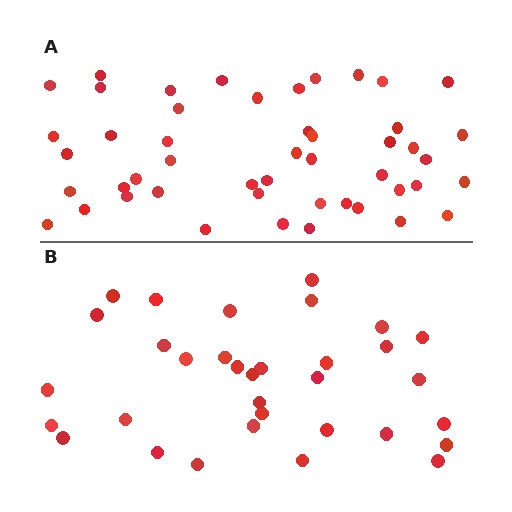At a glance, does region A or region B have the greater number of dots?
Region A (the top region) has more dots.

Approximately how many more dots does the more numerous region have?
Region A has approximately 15 more dots than region B.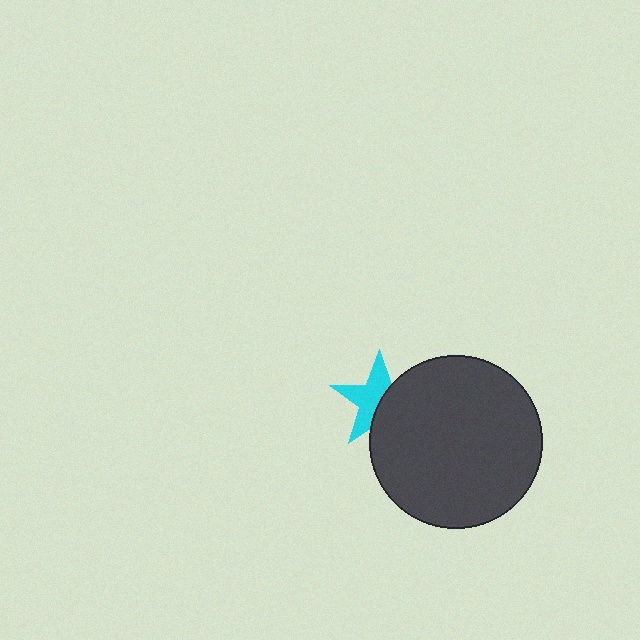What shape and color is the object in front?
The object in front is a dark gray circle.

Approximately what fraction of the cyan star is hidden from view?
Roughly 43% of the cyan star is hidden behind the dark gray circle.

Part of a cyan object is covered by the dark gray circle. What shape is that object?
It is a star.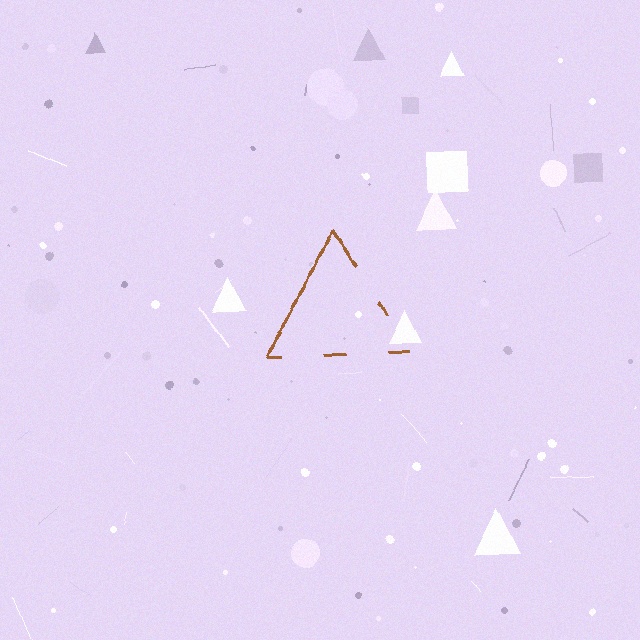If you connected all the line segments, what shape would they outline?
They would outline a triangle.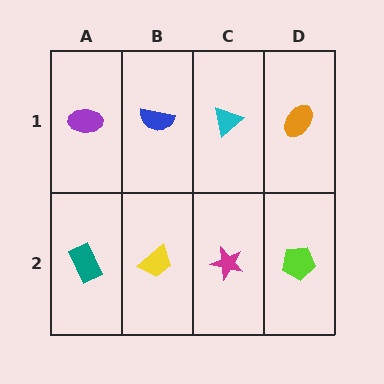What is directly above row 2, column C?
A cyan triangle.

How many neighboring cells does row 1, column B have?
3.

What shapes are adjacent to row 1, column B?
A yellow trapezoid (row 2, column B), a purple ellipse (row 1, column A), a cyan triangle (row 1, column C).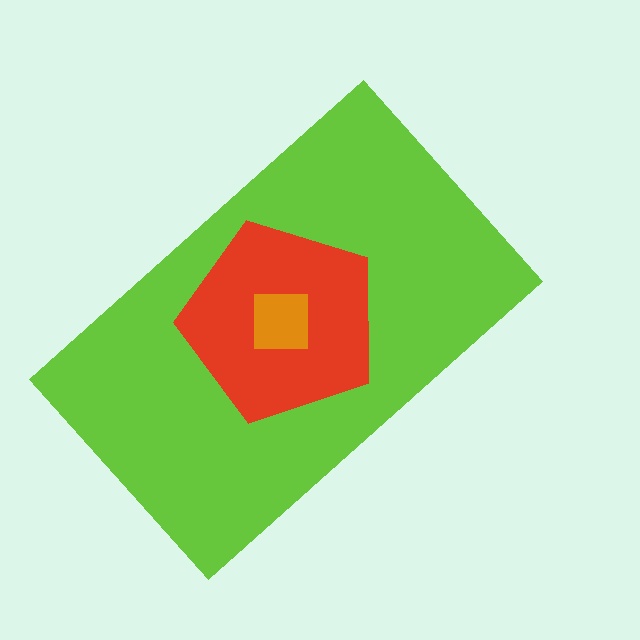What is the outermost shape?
The lime rectangle.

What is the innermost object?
The orange square.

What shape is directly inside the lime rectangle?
The red pentagon.